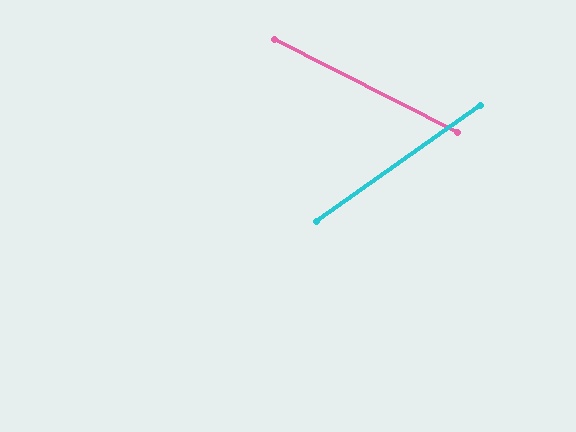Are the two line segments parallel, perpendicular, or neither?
Neither parallel nor perpendicular — they differ by about 62°.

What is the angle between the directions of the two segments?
Approximately 62 degrees.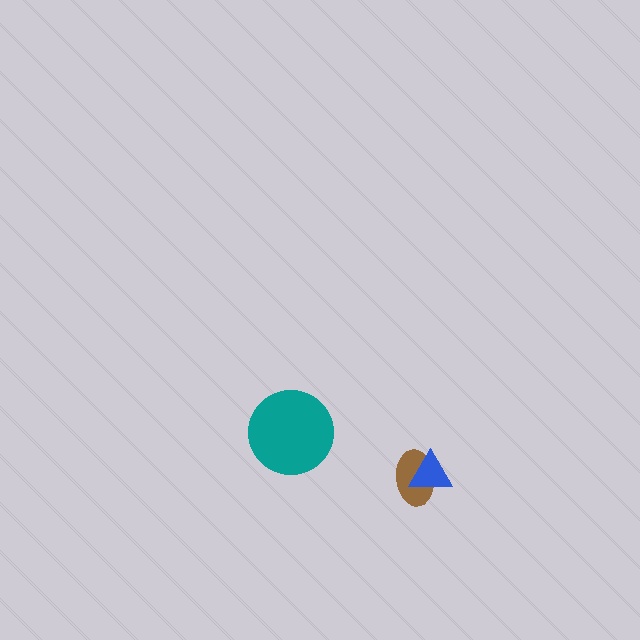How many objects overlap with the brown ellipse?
1 object overlaps with the brown ellipse.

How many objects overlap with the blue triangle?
1 object overlaps with the blue triangle.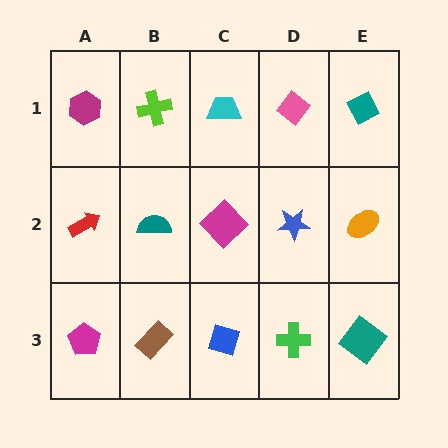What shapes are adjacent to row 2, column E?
A teal diamond (row 1, column E), a teal diamond (row 3, column E), a blue star (row 2, column D).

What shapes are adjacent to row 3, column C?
A magenta diamond (row 2, column C), a brown rectangle (row 3, column B), a green cross (row 3, column D).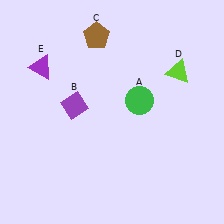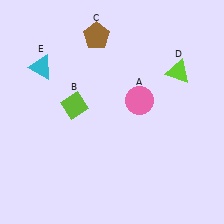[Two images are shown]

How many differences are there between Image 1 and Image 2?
There are 3 differences between the two images.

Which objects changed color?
A changed from green to pink. B changed from purple to lime. E changed from purple to cyan.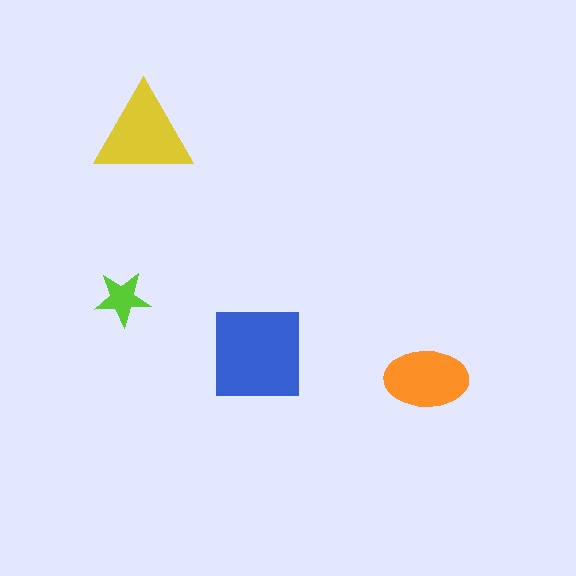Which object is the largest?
The blue square.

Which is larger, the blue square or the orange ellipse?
The blue square.